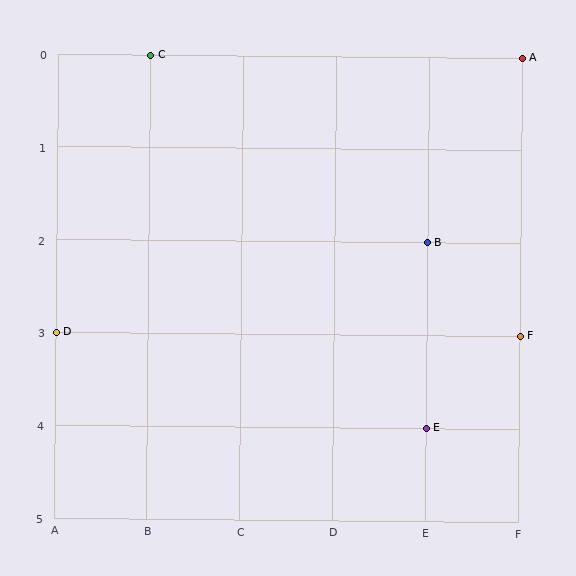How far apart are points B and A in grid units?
Points B and A are 1 column and 2 rows apart (about 2.2 grid units diagonally).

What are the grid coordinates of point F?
Point F is at grid coordinates (F, 3).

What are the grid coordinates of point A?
Point A is at grid coordinates (F, 0).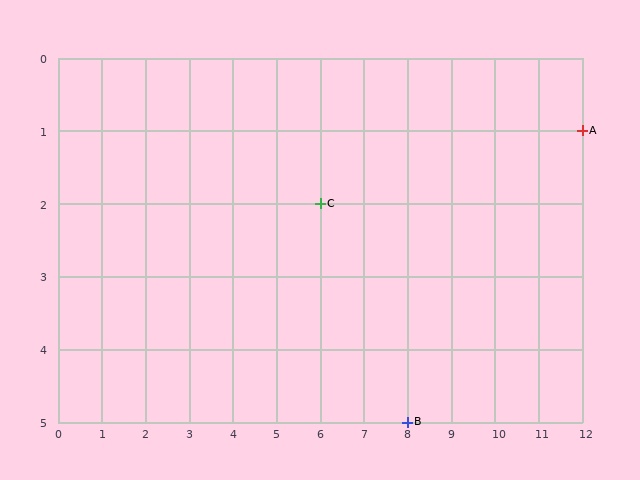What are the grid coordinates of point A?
Point A is at grid coordinates (12, 1).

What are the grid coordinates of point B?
Point B is at grid coordinates (8, 5).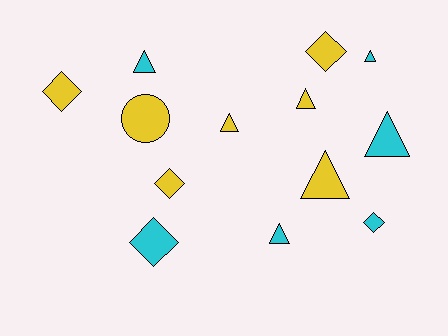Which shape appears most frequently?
Triangle, with 7 objects.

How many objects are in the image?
There are 13 objects.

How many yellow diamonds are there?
There are 3 yellow diamonds.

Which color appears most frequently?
Yellow, with 7 objects.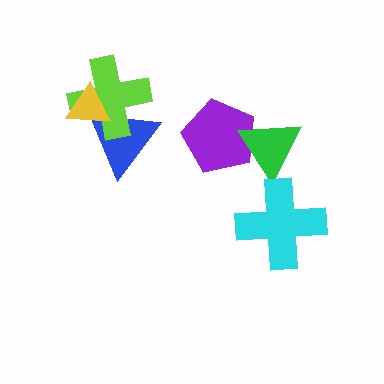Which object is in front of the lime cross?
The yellow triangle is in front of the lime cross.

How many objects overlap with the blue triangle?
2 objects overlap with the blue triangle.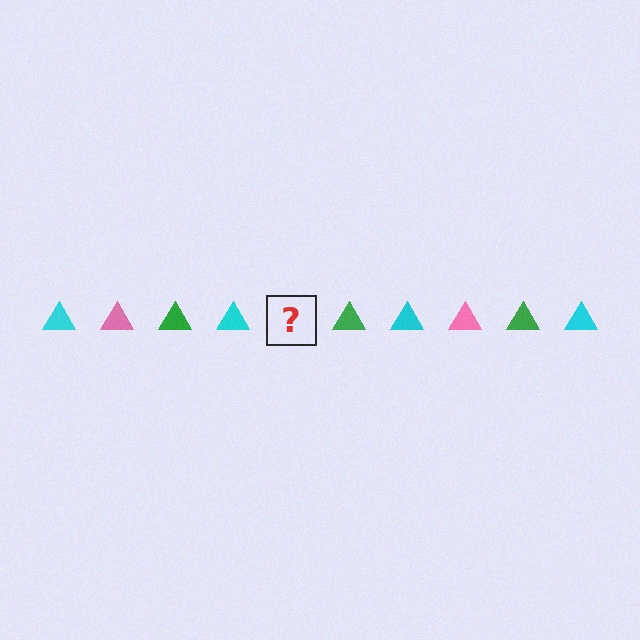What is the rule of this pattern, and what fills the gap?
The rule is that the pattern cycles through cyan, pink, green triangles. The gap should be filled with a pink triangle.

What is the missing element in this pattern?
The missing element is a pink triangle.